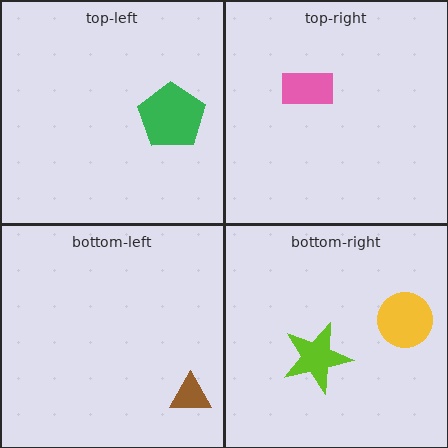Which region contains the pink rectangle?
The top-right region.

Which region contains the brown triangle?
The bottom-left region.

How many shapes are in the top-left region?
1.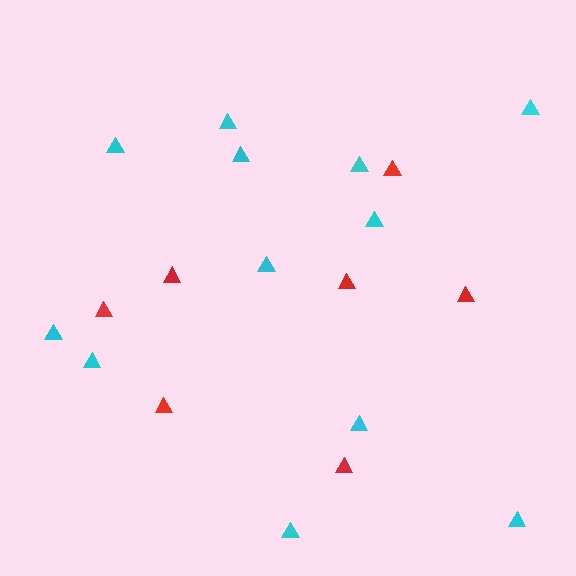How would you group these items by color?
There are 2 groups: one group of red triangles (7) and one group of cyan triangles (12).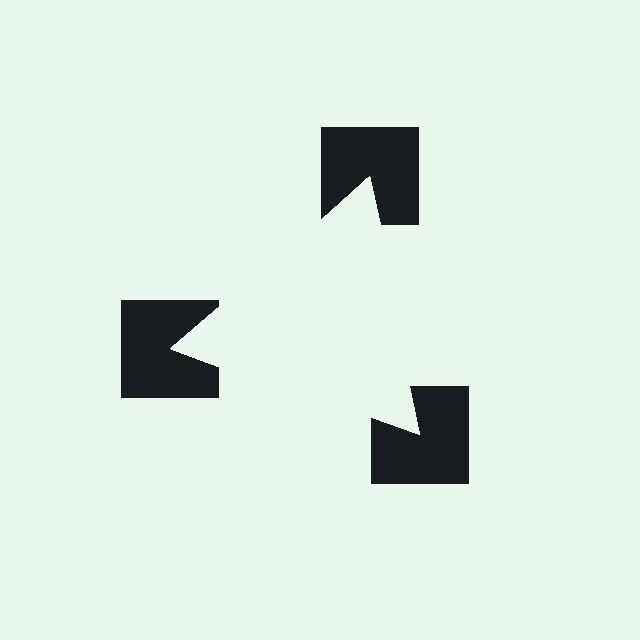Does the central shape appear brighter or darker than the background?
It typically appears slightly brighter than the background, even though no actual brightness change is drawn.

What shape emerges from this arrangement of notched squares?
An illusory triangle — its edges are inferred from the aligned wedge cuts in the notched squares, not physically drawn.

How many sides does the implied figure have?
3 sides.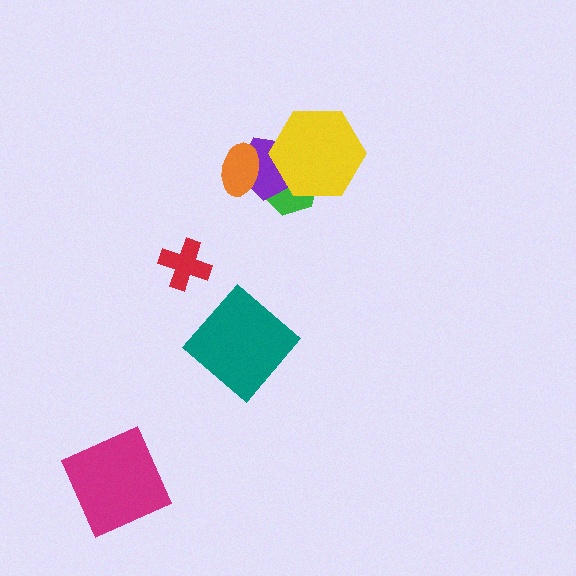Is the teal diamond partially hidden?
No, no other shape covers it.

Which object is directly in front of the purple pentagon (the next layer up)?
The yellow hexagon is directly in front of the purple pentagon.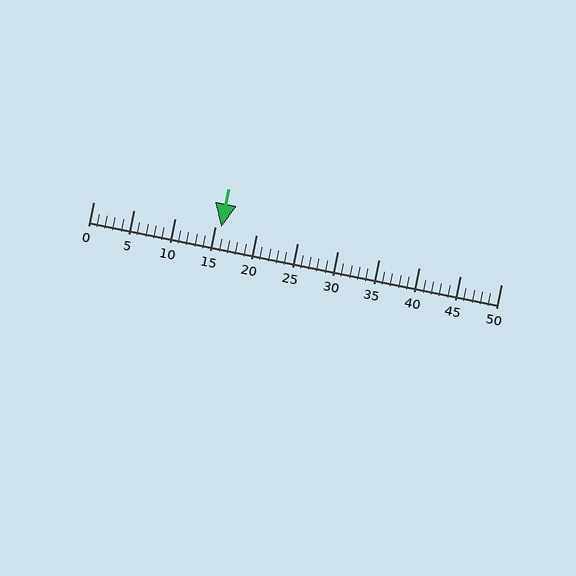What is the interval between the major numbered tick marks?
The major tick marks are spaced 5 units apart.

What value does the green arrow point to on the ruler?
The green arrow points to approximately 16.